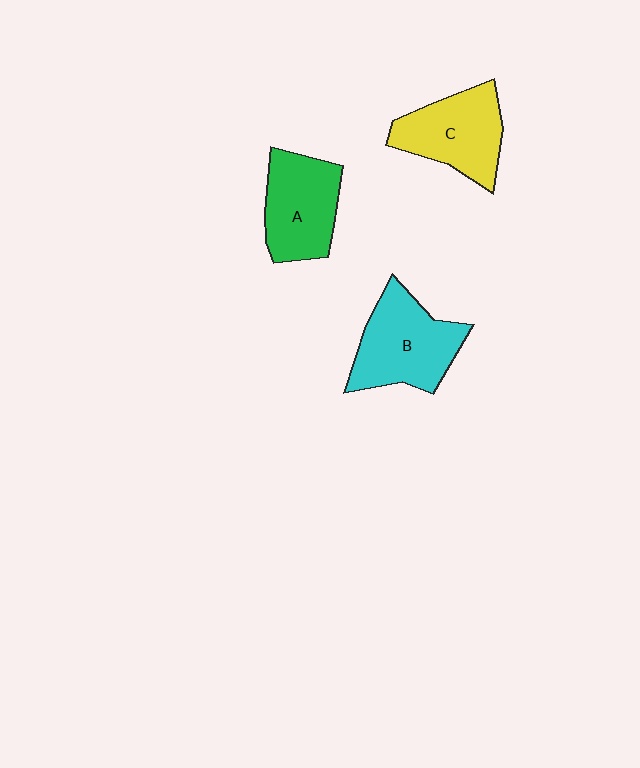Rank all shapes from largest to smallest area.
From largest to smallest: B (cyan), C (yellow), A (green).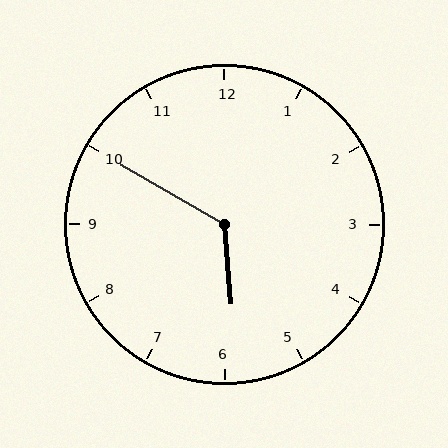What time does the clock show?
5:50.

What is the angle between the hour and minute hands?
Approximately 125 degrees.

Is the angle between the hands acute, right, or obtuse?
It is obtuse.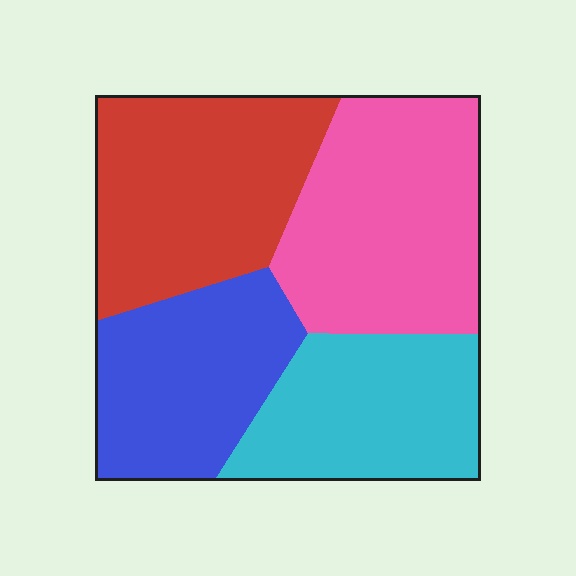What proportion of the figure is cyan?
Cyan takes up about one fifth (1/5) of the figure.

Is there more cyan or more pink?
Pink.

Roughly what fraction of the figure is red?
Red takes up about one quarter (1/4) of the figure.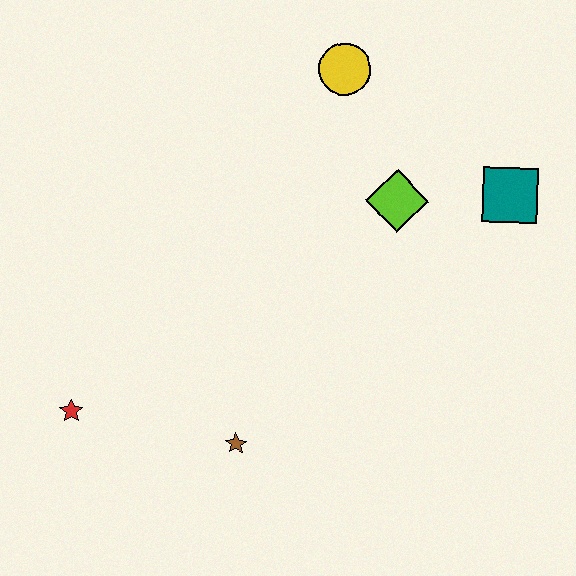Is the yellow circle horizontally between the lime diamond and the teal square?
No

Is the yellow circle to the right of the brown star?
Yes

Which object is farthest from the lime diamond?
The red star is farthest from the lime diamond.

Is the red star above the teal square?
No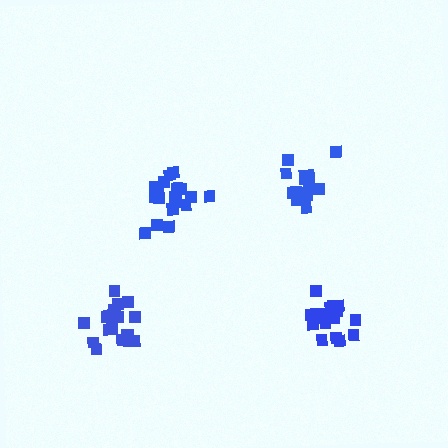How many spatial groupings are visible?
There are 4 spatial groupings.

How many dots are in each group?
Group 1: 19 dots, Group 2: 21 dots, Group 3: 15 dots, Group 4: 18 dots (73 total).